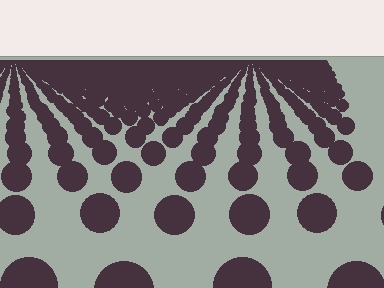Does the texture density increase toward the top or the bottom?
Density increases toward the top.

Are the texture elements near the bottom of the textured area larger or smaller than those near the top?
Larger. Near the bottom, elements are closer to the viewer and appear at a bigger on-screen size.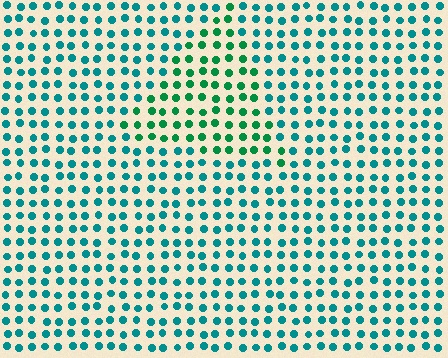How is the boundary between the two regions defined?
The boundary is defined purely by a slight shift in hue (about 33 degrees). Spacing, size, and orientation are identical on both sides.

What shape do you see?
I see a triangle.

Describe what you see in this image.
The image is filled with small teal elements in a uniform arrangement. A triangle-shaped region is visible where the elements are tinted to a slightly different hue, forming a subtle color boundary.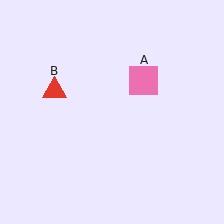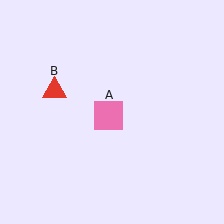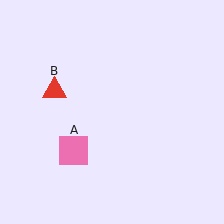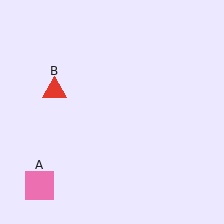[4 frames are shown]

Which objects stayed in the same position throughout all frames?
Red triangle (object B) remained stationary.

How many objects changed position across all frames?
1 object changed position: pink square (object A).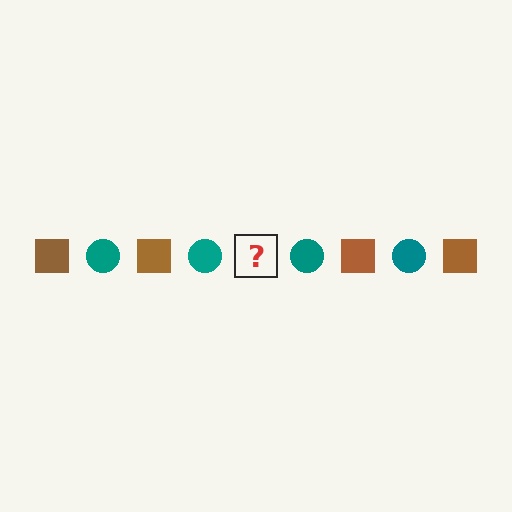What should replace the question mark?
The question mark should be replaced with a brown square.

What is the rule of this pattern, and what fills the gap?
The rule is that the pattern alternates between brown square and teal circle. The gap should be filled with a brown square.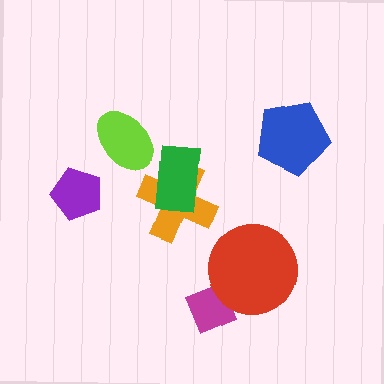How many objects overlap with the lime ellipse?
0 objects overlap with the lime ellipse.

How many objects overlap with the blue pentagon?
0 objects overlap with the blue pentagon.